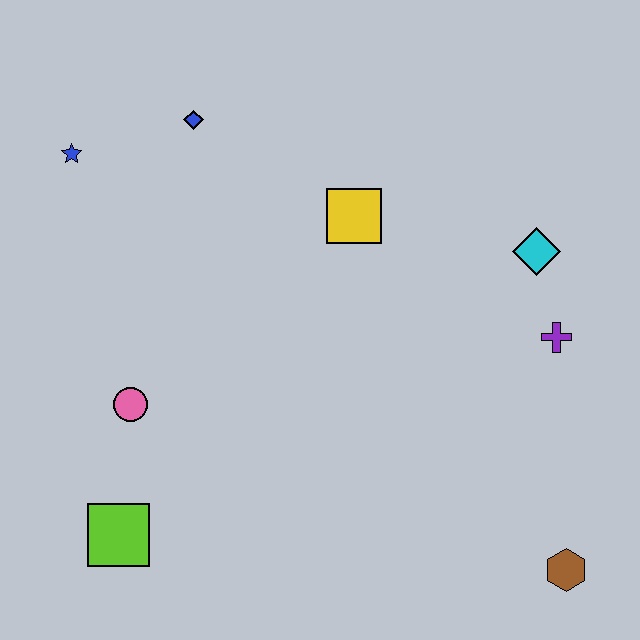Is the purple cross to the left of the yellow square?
No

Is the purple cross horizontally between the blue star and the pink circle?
No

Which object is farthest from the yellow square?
The brown hexagon is farthest from the yellow square.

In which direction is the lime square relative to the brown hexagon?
The lime square is to the left of the brown hexagon.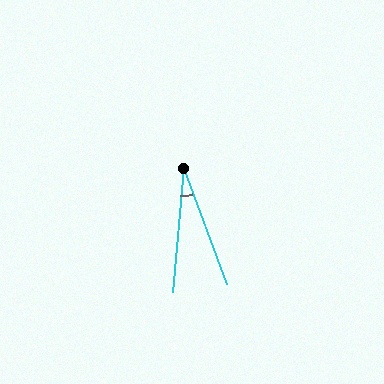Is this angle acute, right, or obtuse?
It is acute.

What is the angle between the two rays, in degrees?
Approximately 25 degrees.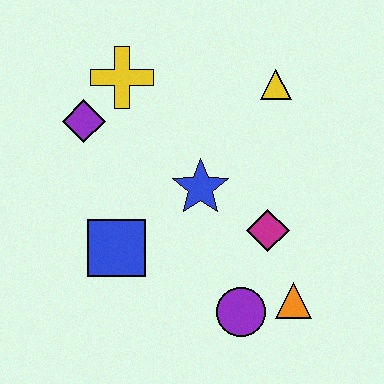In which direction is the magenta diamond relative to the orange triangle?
The magenta diamond is above the orange triangle.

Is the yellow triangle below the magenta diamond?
No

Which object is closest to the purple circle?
The orange triangle is closest to the purple circle.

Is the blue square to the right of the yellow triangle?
No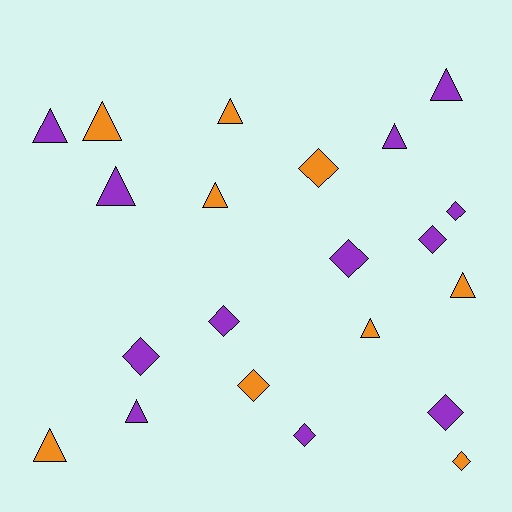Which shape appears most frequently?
Triangle, with 11 objects.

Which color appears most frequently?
Purple, with 12 objects.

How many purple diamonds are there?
There are 7 purple diamonds.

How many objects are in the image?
There are 21 objects.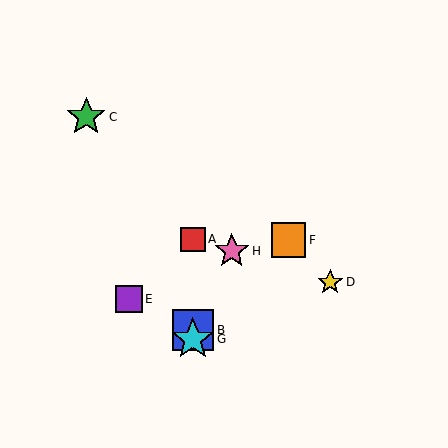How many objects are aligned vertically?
3 objects (A, B, G) are aligned vertically.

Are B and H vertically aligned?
No, B is at x≈193 and H is at x≈232.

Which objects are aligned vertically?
Objects A, B, G are aligned vertically.